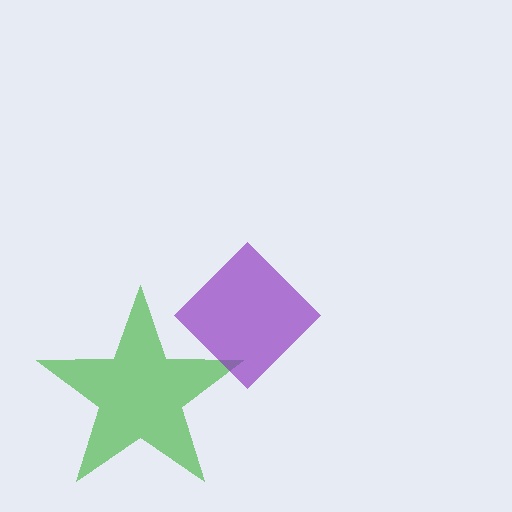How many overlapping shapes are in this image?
There are 2 overlapping shapes in the image.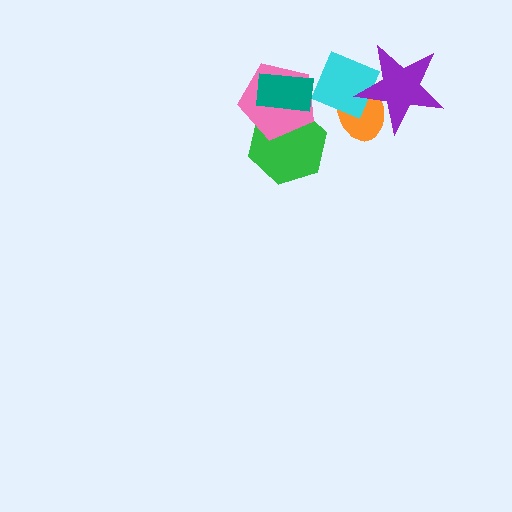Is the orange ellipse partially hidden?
Yes, it is partially covered by another shape.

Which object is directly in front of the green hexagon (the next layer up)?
The pink pentagon is directly in front of the green hexagon.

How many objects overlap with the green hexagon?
2 objects overlap with the green hexagon.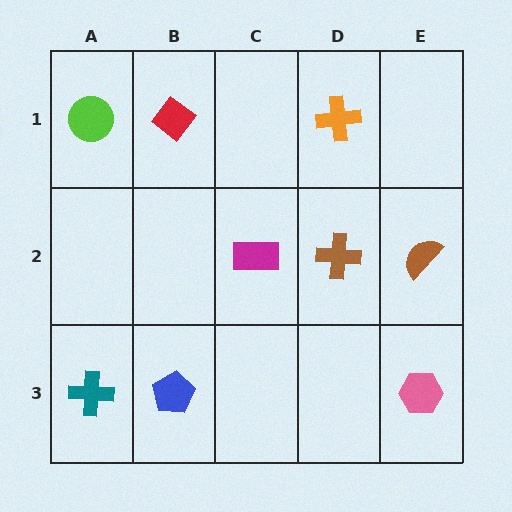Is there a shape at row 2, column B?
No, that cell is empty.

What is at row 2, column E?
A brown semicircle.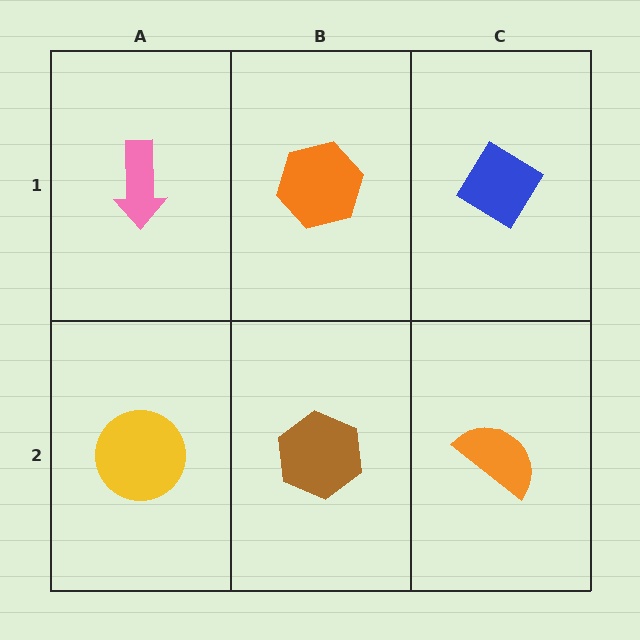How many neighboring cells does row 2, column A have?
2.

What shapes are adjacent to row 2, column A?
A pink arrow (row 1, column A), a brown hexagon (row 2, column B).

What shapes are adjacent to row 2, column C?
A blue diamond (row 1, column C), a brown hexagon (row 2, column B).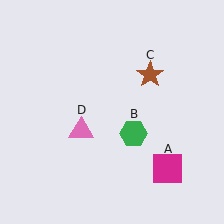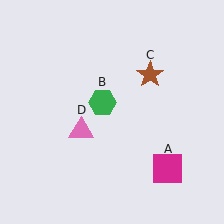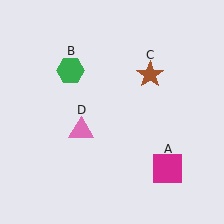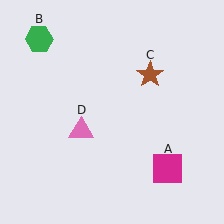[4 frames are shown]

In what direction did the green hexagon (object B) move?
The green hexagon (object B) moved up and to the left.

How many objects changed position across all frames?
1 object changed position: green hexagon (object B).